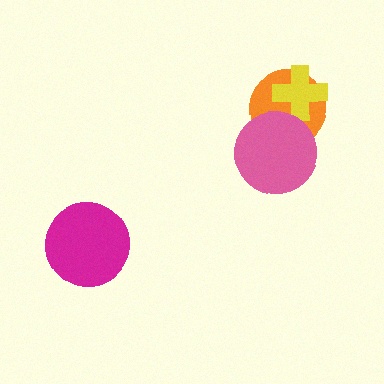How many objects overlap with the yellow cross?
1 object overlaps with the yellow cross.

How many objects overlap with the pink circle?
1 object overlaps with the pink circle.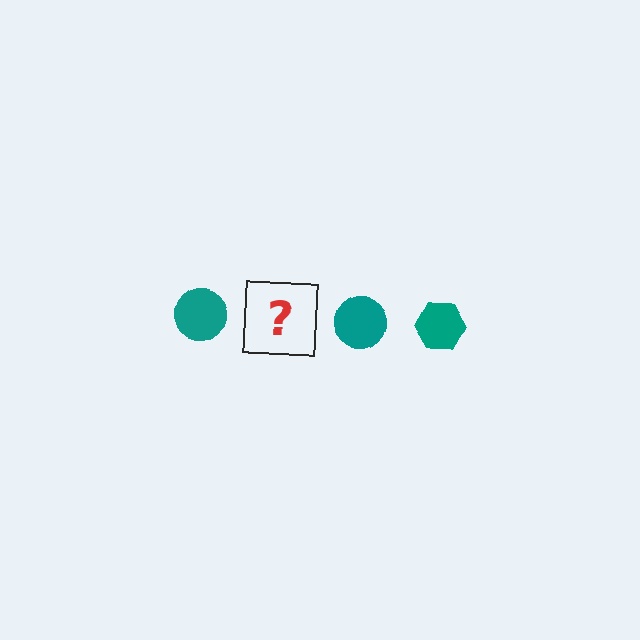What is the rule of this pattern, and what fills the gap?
The rule is that the pattern cycles through circle, hexagon shapes in teal. The gap should be filled with a teal hexagon.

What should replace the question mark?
The question mark should be replaced with a teal hexagon.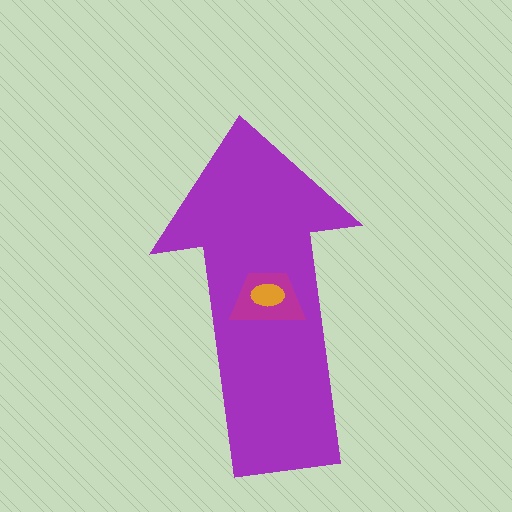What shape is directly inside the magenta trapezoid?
The orange ellipse.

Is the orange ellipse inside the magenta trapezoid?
Yes.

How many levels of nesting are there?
3.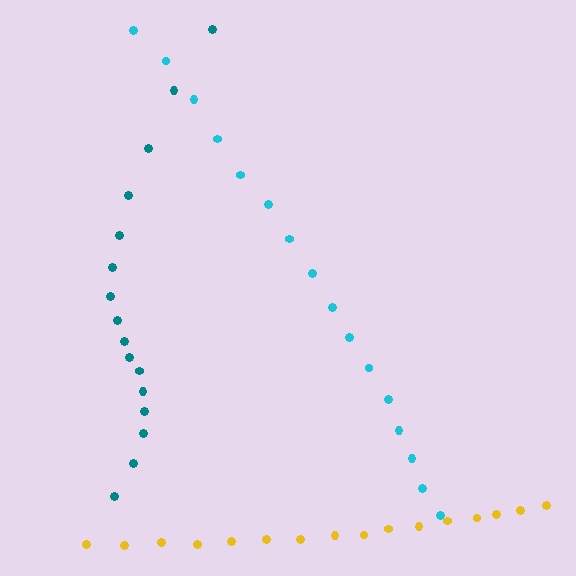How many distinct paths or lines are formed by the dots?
There are 3 distinct paths.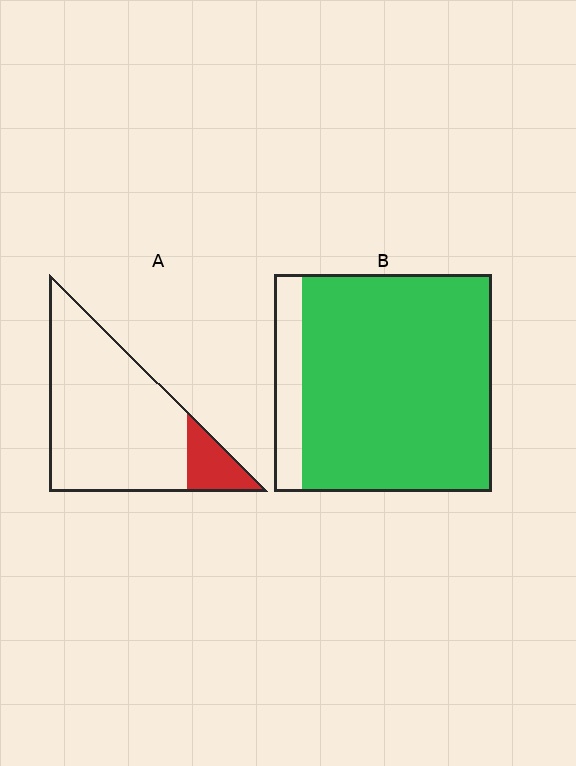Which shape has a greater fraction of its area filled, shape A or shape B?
Shape B.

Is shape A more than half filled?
No.